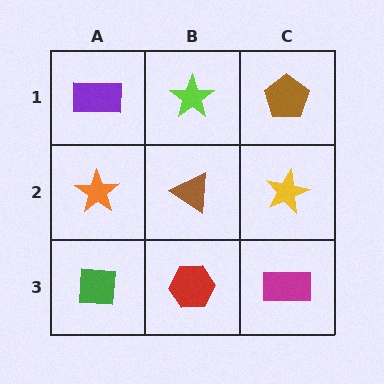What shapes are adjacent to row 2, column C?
A brown pentagon (row 1, column C), a magenta rectangle (row 3, column C), a brown triangle (row 2, column B).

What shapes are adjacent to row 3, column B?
A brown triangle (row 2, column B), a green square (row 3, column A), a magenta rectangle (row 3, column C).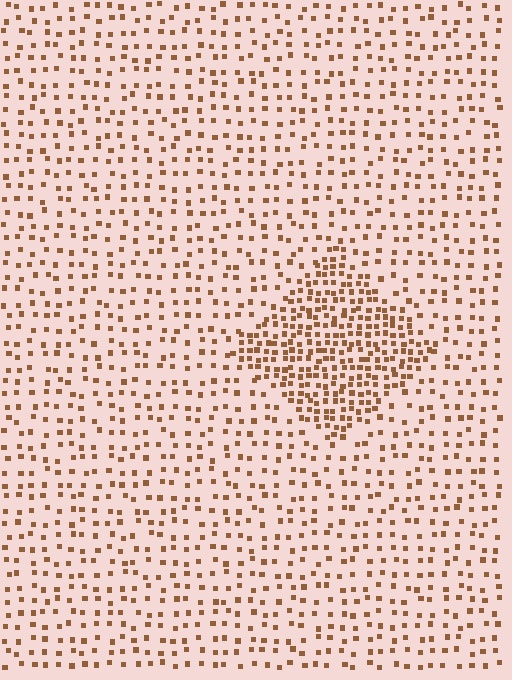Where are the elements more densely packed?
The elements are more densely packed inside the diamond boundary.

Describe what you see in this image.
The image contains small brown elements arranged at two different densities. A diamond-shaped region is visible where the elements are more densely packed than the surrounding area.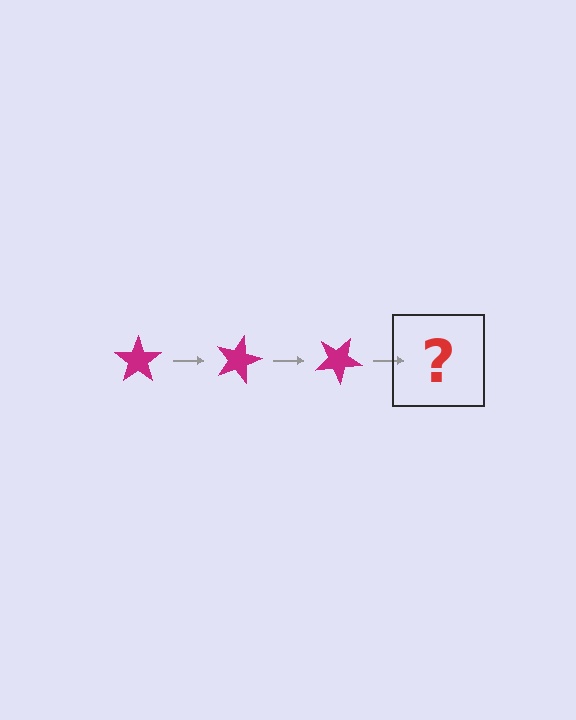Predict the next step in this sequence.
The next step is a magenta star rotated 45 degrees.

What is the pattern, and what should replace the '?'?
The pattern is that the star rotates 15 degrees each step. The '?' should be a magenta star rotated 45 degrees.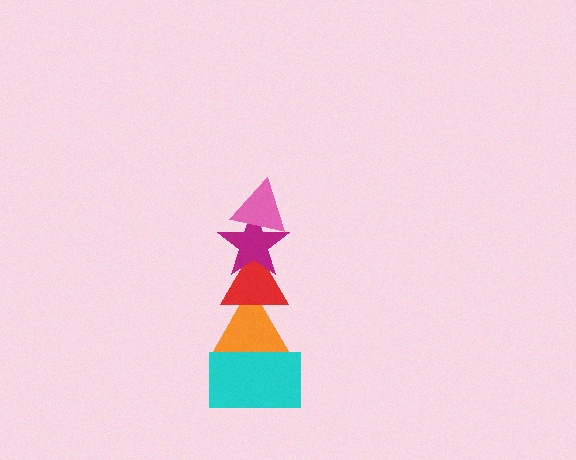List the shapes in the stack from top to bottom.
From top to bottom: the pink triangle, the magenta star, the red triangle, the orange triangle, the cyan rectangle.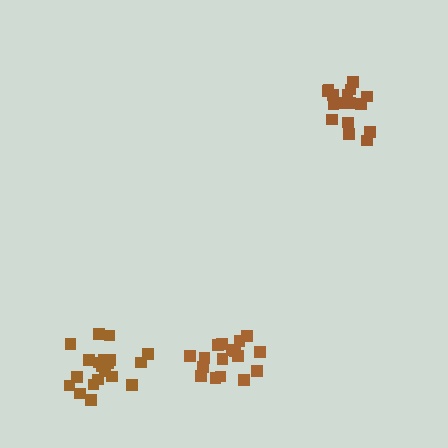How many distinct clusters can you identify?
There are 3 distinct clusters.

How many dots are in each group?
Group 1: 17 dots, Group 2: 16 dots, Group 3: 20 dots (53 total).